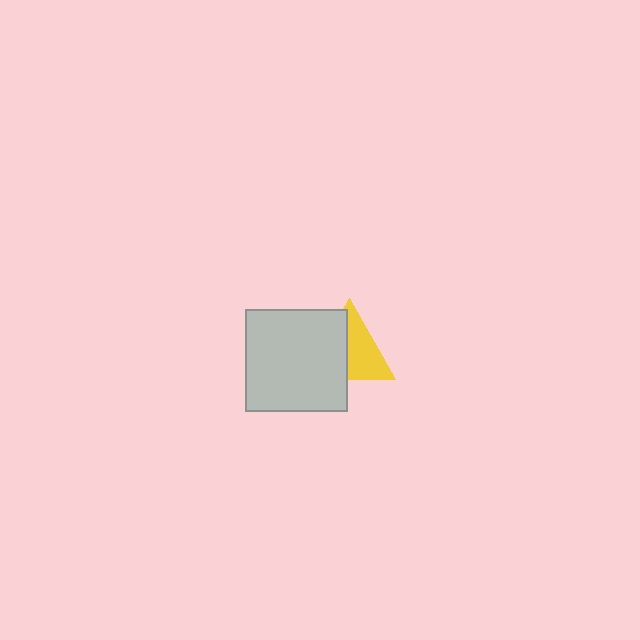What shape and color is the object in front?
The object in front is a light gray square.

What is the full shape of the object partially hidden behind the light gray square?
The partially hidden object is a yellow triangle.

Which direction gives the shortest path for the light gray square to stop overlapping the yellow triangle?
Moving left gives the shortest separation.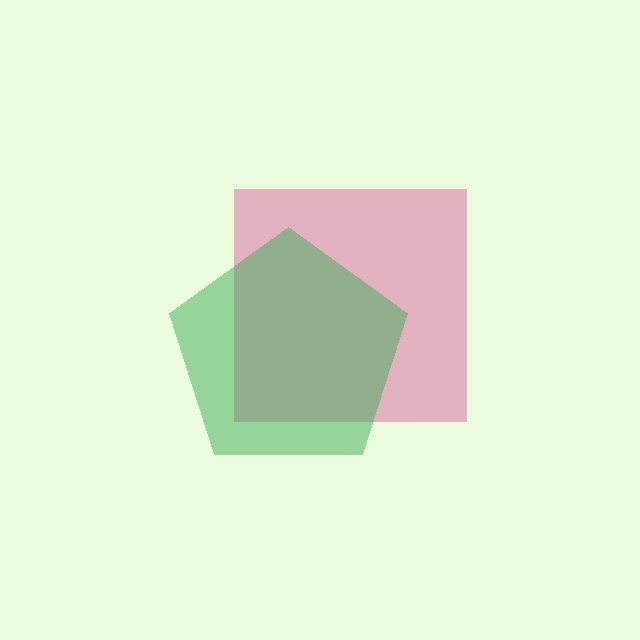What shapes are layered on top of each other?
The layered shapes are: a pink square, a green pentagon.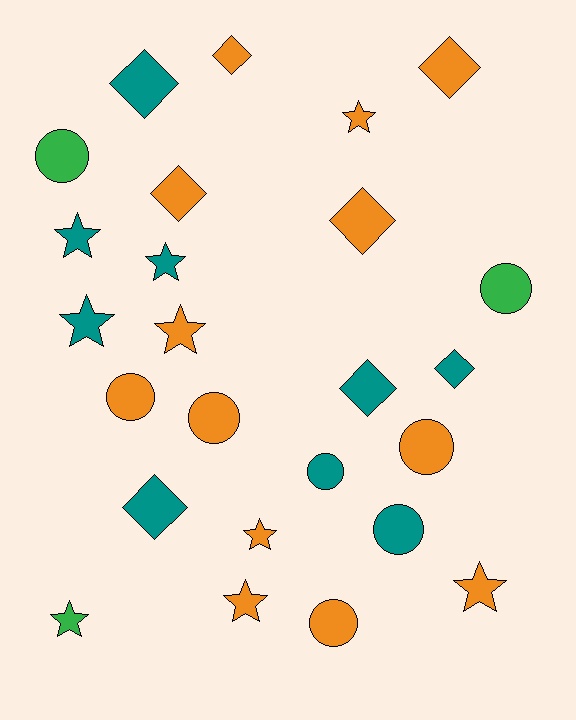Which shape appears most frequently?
Star, with 9 objects.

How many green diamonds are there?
There are no green diamonds.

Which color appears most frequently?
Orange, with 13 objects.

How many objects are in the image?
There are 25 objects.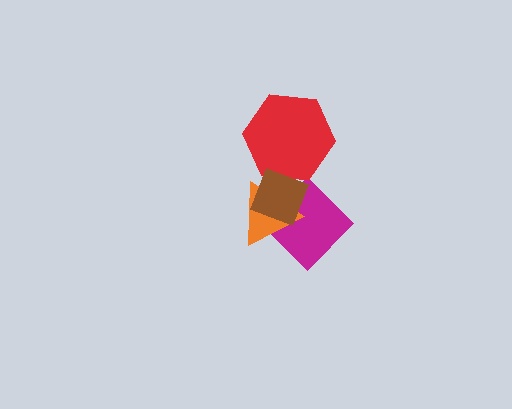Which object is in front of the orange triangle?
The brown diamond is in front of the orange triangle.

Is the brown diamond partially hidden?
No, no other shape covers it.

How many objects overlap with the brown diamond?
3 objects overlap with the brown diamond.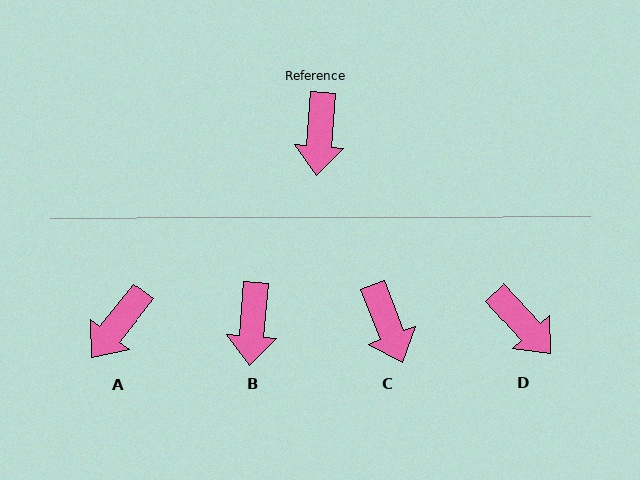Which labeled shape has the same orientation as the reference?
B.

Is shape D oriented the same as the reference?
No, it is off by about 47 degrees.